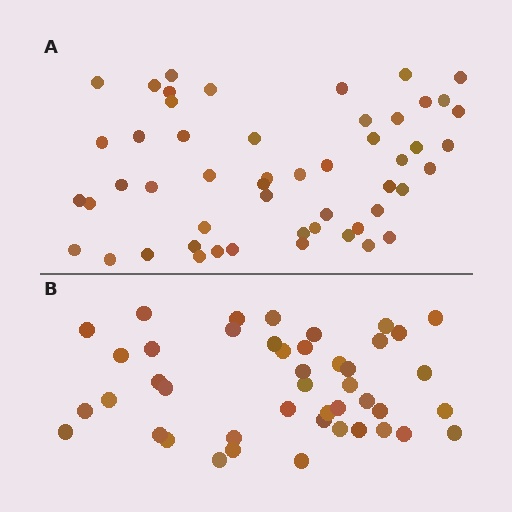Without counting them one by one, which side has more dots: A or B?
Region A (the top region) has more dots.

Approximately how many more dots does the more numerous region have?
Region A has roughly 8 or so more dots than region B.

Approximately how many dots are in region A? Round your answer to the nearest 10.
About 50 dots. (The exact count is 52, which rounds to 50.)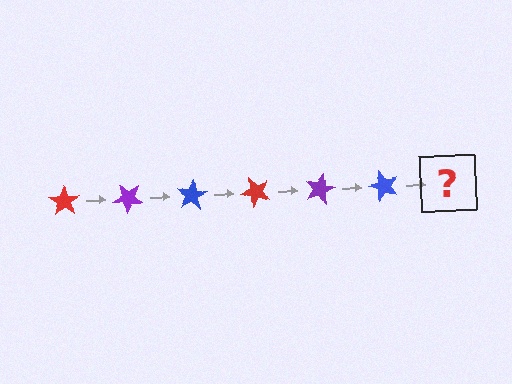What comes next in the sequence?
The next element should be a red star, rotated 240 degrees from the start.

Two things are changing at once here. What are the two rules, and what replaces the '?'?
The two rules are that it rotates 40 degrees each step and the color cycles through red, purple, and blue. The '?' should be a red star, rotated 240 degrees from the start.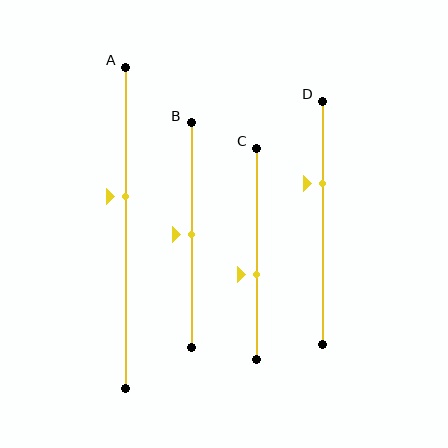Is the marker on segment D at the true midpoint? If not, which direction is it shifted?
No, the marker on segment D is shifted upward by about 16% of the segment length.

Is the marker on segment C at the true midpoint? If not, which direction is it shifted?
No, the marker on segment C is shifted downward by about 10% of the segment length.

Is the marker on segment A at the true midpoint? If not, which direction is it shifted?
No, the marker on segment A is shifted upward by about 10% of the segment length.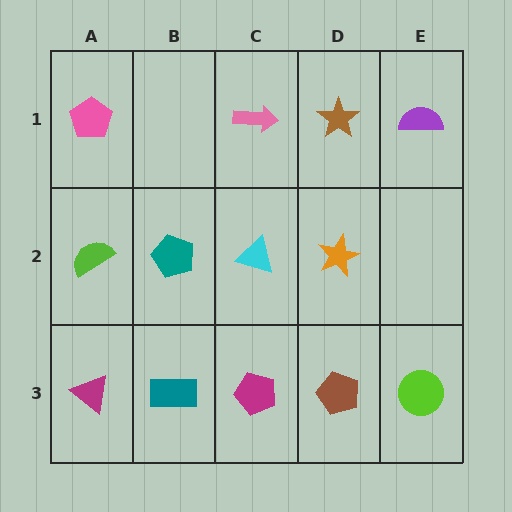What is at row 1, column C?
A pink arrow.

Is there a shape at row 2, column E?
No, that cell is empty.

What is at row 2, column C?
A cyan triangle.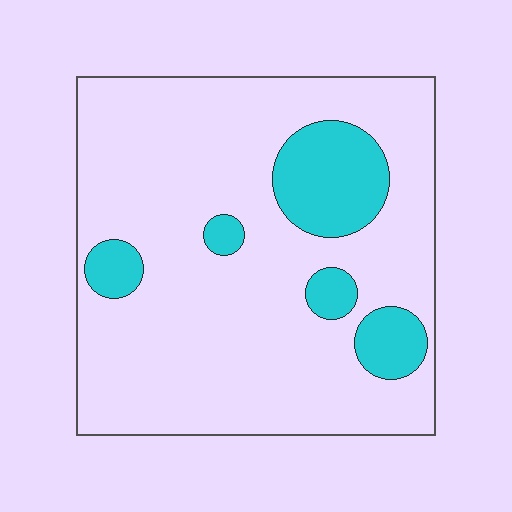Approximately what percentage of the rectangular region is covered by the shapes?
Approximately 15%.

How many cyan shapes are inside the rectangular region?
5.